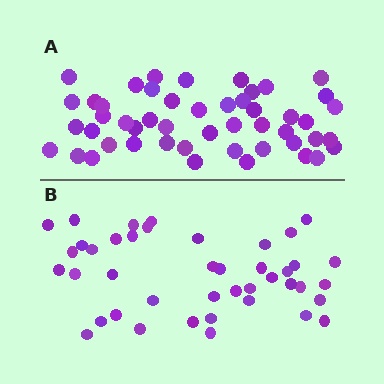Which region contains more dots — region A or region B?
Region A (the top region) has more dots.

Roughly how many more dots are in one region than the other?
Region A has roughly 8 or so more dots than region B.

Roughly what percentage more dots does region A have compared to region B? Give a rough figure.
About 15% more.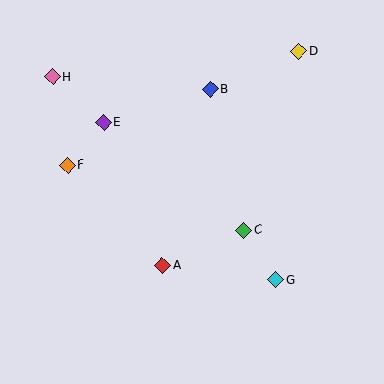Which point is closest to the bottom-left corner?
Point A is closest to the bottom-left corner.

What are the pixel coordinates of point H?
Point H is at (53, 77).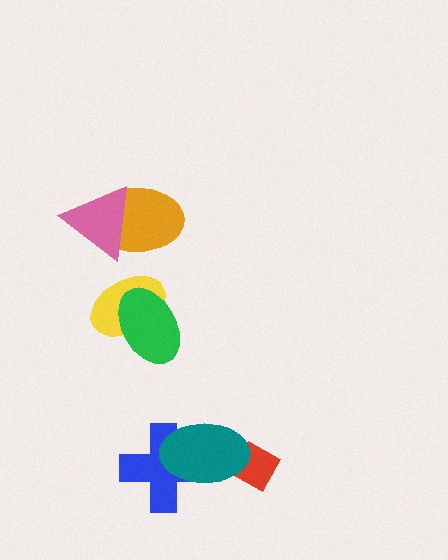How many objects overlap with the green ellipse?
1 object overlaps with the green ellipse.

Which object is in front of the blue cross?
The teal ellipse is in front of the blue cross.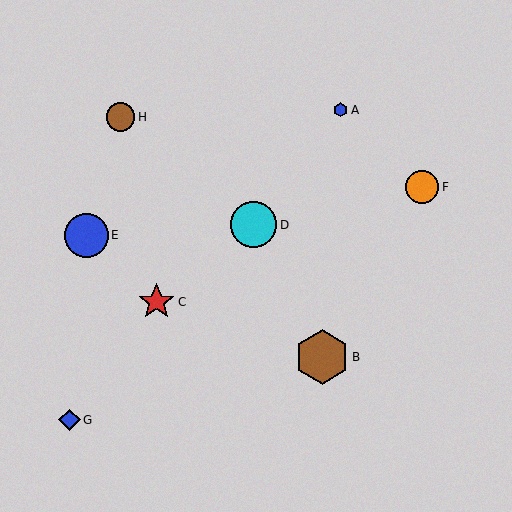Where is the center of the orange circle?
The center of the orange circle is at (422, 187).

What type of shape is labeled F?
Shape F is an orange circle.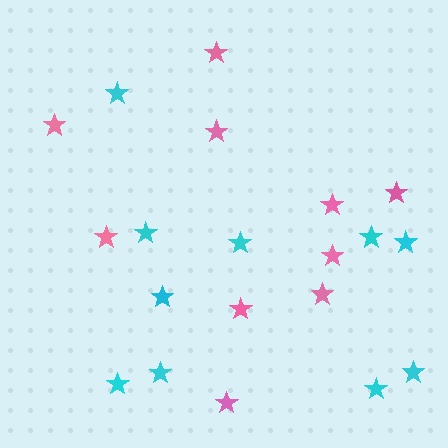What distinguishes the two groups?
There are 2 groups: one group of pink stars (10) and one group of cyan stars (10).